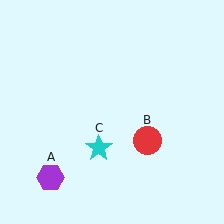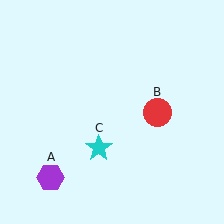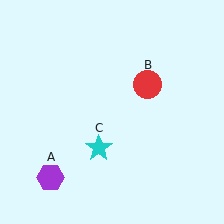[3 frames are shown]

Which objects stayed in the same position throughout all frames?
Purple hexagon (object A) and cyan star (object C) remained stationary.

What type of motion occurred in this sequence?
The red circle (object B) rotated counterclockwise around the center of the scene.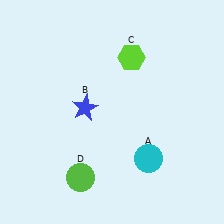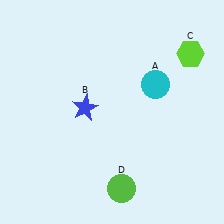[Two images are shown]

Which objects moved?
The objects that moved are: the cyan circle (A), the lime hexagon (C), the lime circle (D).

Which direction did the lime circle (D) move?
The lime circle (D) moved right.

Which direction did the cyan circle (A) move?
The cyan circle (A) moved up.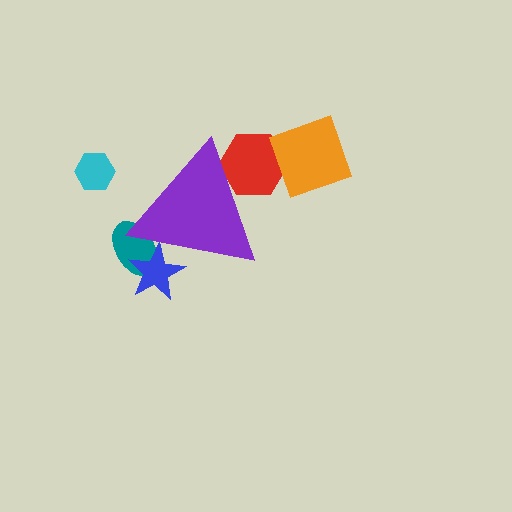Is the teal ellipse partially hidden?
Yes, the teal ellipse is partially hidden behind the purple triangle.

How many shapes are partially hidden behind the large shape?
3 shapes are partially hidden.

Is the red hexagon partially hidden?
Yes, the red hexagon is partially hidden behind the purple triangle.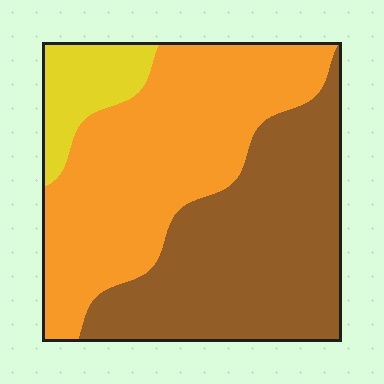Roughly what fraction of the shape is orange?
Orange covers roughly 45% of the shape.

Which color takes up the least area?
Yellow, at roughly 10%.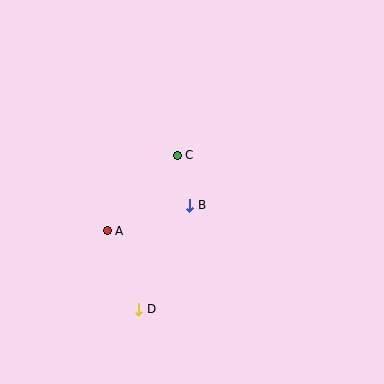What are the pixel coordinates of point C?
Point C is at (177, 155).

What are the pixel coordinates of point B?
Point B is at (190, 205).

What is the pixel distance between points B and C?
The distance between B and C is 51 pixels.